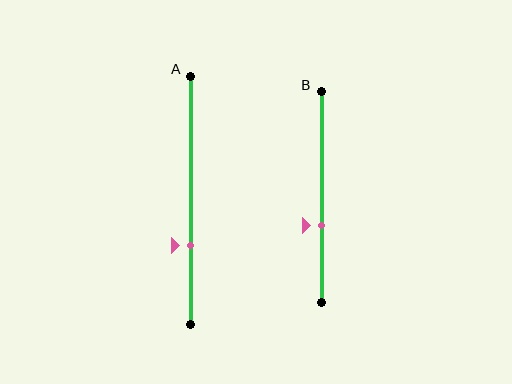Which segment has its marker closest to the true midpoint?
Segment B has its marker closest to the true midpoint.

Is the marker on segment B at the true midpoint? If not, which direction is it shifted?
No, the marker on segment B is shifted downward by about 13% of the segment length.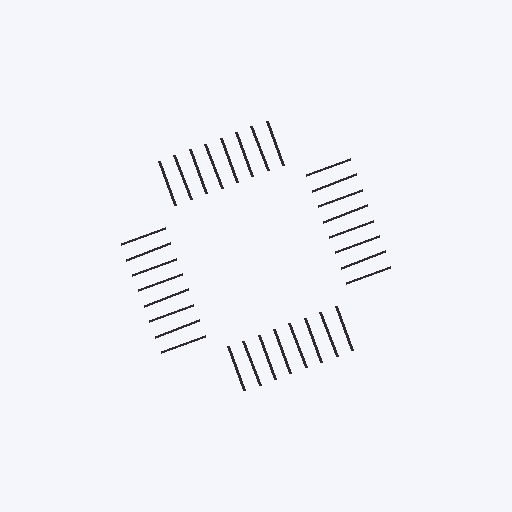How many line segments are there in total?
32 — 8 along each of the 4 edges.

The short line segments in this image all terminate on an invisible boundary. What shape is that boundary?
An illusory square — the line segments terminate on its edges but no continuous stroke is drawn.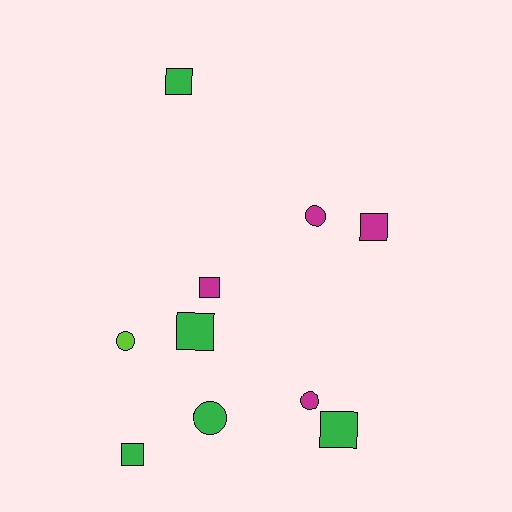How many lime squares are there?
There are no lime squares.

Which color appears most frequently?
Green, with 5 objects.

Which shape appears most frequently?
Square, with 6 objects.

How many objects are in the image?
There are 10 objects.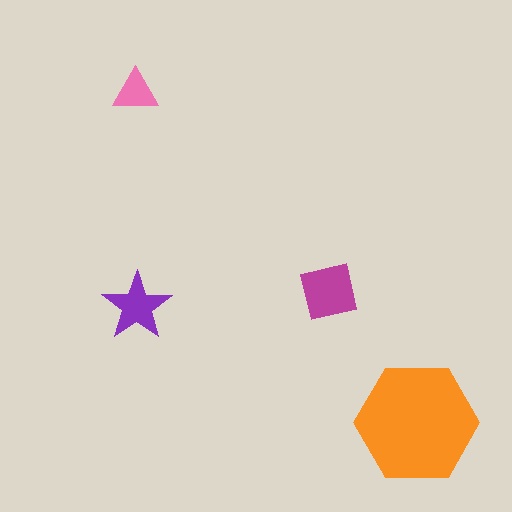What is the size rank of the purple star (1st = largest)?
3rd.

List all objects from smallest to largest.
The pink triangle, the purple star, the magenta square, the orange hexagon.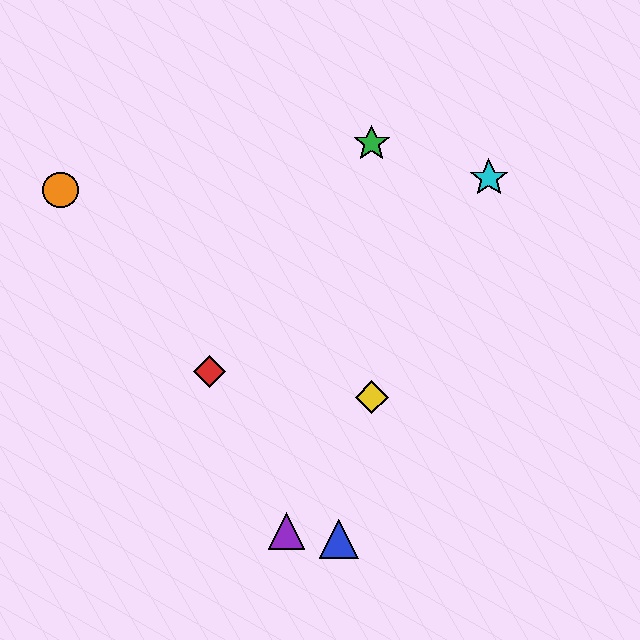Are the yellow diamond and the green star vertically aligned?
Yes, both are at x≈372.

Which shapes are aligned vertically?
The green star, the yellow diamond are aligned vertically.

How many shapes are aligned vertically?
2 shapes (the green star, the yellow diamond) are aligned vertically.